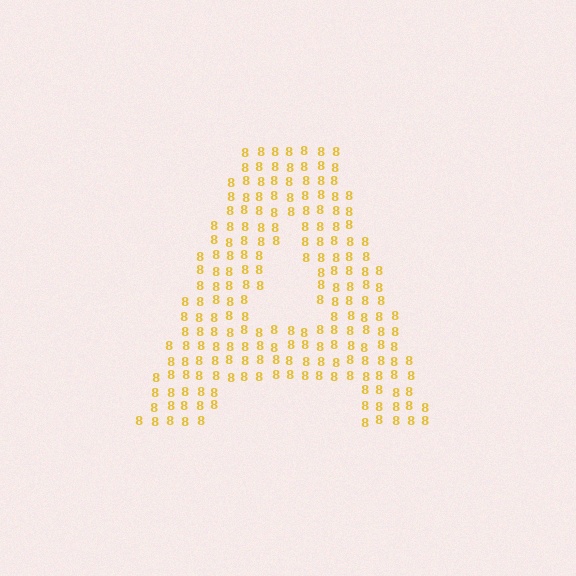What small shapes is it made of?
It is made of small digit 8's.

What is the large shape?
The large shape is the letter A.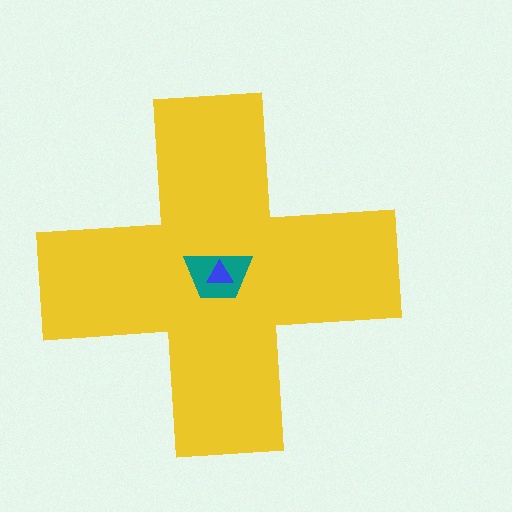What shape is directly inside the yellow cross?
The teal trapezoid.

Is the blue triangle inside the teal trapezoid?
Yes.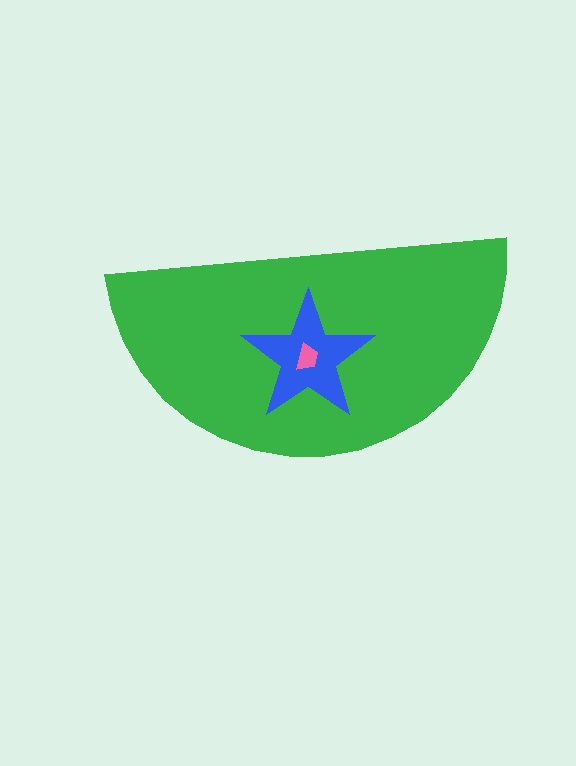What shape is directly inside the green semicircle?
The blue star.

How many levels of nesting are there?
3.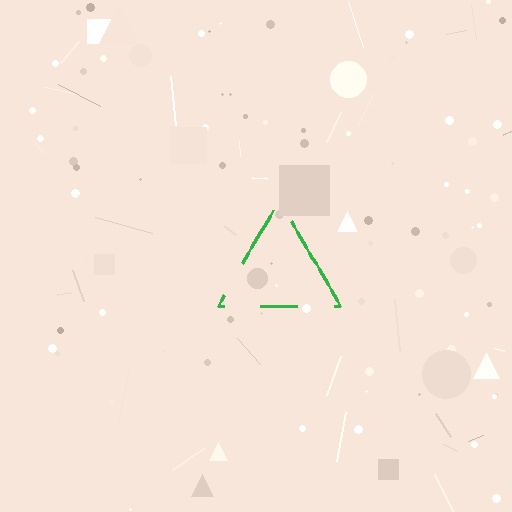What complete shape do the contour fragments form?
The contour fragments form a triangle.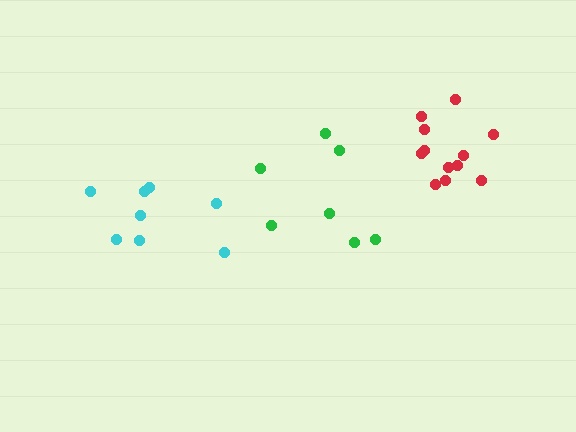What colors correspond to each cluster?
The clusters are colored: cyan, green, red.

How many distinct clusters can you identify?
There are 3 distinct clusters.